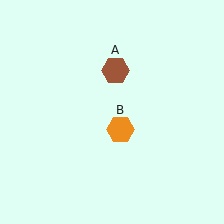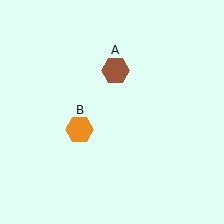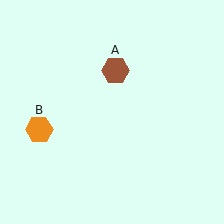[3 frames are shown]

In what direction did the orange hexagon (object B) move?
The orange hexagon (object B) moved left.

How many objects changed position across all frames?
1 object changed position: orange hexagon (object B).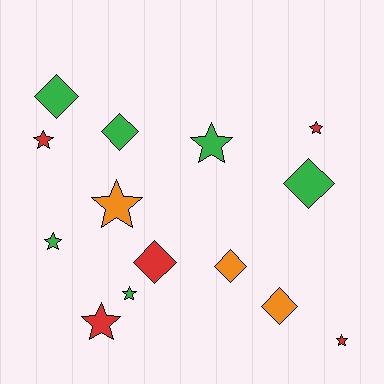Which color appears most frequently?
Green, with 6 objects.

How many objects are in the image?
There are 14 objects.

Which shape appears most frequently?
Star, with 8 objects.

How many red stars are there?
There are 4 red stars.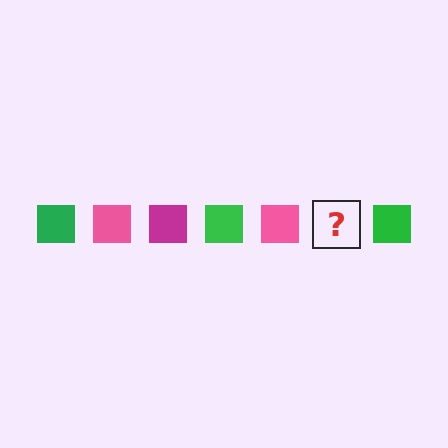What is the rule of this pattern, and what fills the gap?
The rule is that the pattern cycles through green, pink, magenta squares. The gap should be filled with a magenta square.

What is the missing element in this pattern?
The missing element is a magenta square.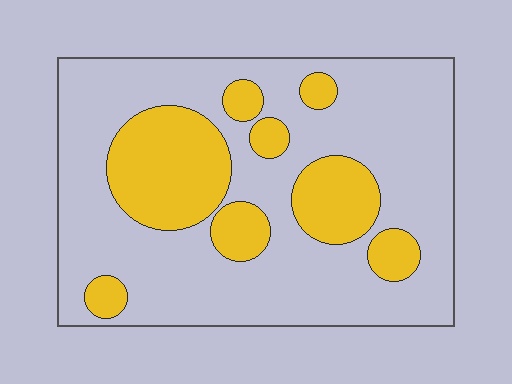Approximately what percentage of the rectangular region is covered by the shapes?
Approximately 25%.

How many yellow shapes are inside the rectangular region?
8.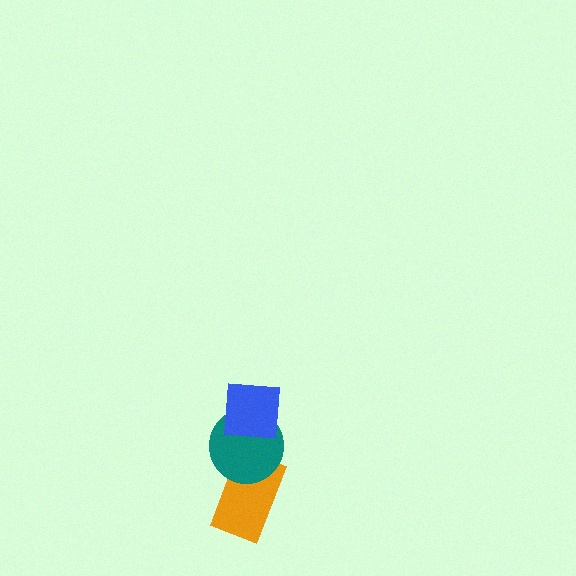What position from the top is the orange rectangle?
The orange rectangle is 3rd from the top.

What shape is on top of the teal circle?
The blue square is on top of the teal circle.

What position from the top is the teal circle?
The teal circle is 2nd from the top.